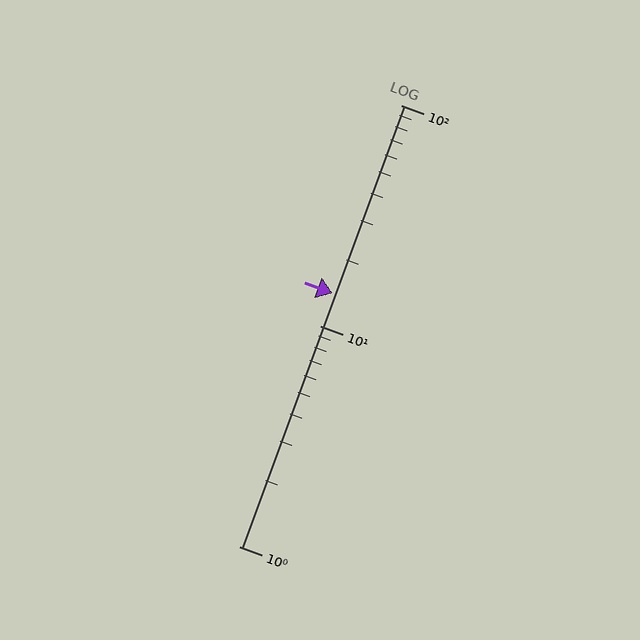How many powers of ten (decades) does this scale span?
The scale spans 2 decades, from 1 to 100.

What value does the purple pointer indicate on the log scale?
The pointer indicates approximately 14.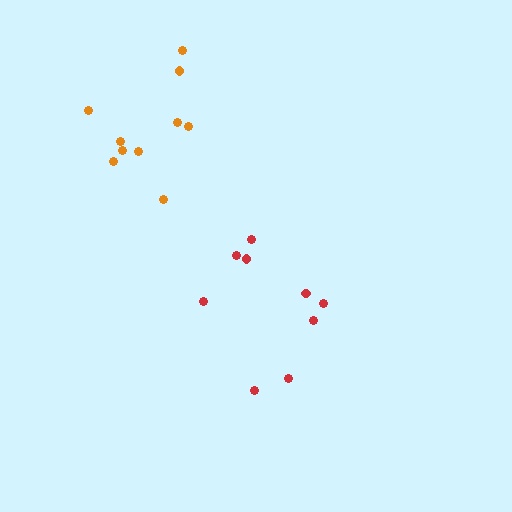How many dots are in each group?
Group 1: 10 dots, Group 2: 9 dots (19 total).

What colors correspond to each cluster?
The clusters are colored: orange, red.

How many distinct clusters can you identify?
There are 2 distinct clusters.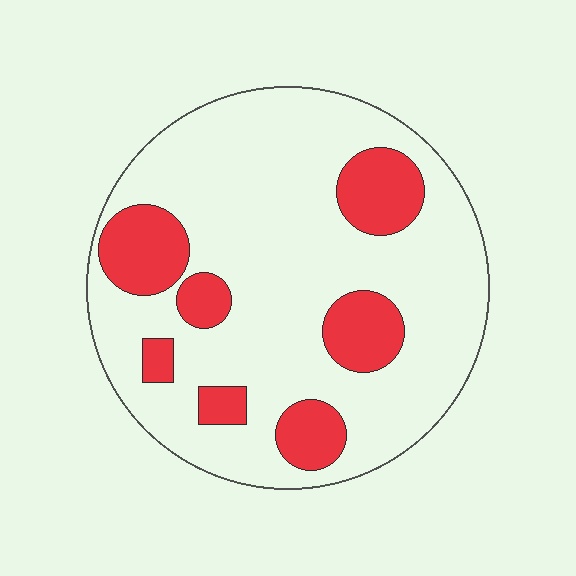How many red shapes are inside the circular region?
7.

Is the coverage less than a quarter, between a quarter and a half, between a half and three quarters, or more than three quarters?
Less than a quarter.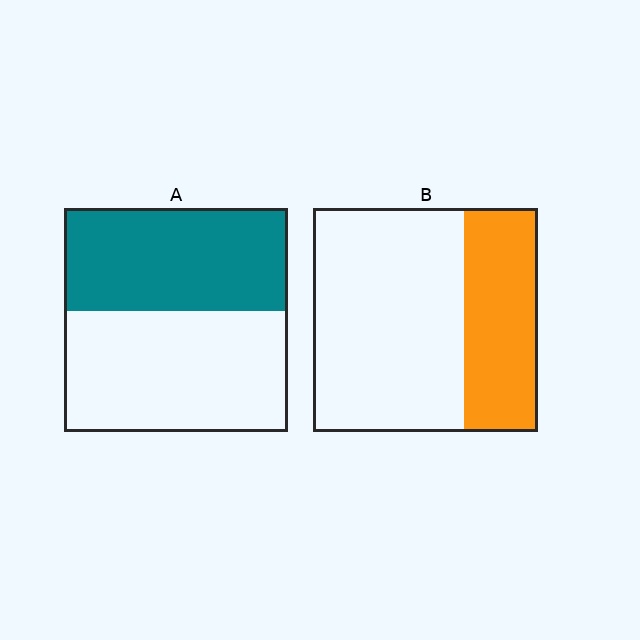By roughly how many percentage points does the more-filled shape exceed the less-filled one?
By roughly 15 percentage points (A over B).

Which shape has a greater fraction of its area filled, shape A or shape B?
Shape A.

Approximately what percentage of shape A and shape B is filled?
A is approximately 45% and B is approximately 35%.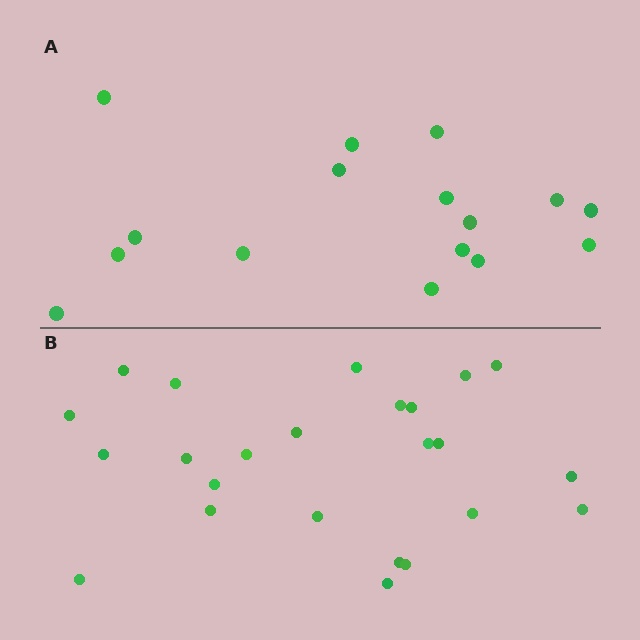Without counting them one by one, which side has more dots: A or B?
Region B (the bottom region) has more dots.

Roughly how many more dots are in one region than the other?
Region B has roughly 8 or so more dots than region A.